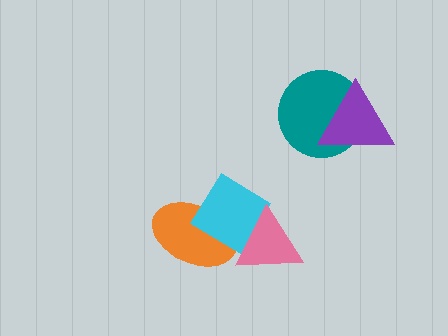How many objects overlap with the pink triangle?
2 objects overlap with the pink triangle.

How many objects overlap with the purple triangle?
1 object overlaps with the purple triangle.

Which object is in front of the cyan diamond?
The pink triangle is in front of the cyan diamond.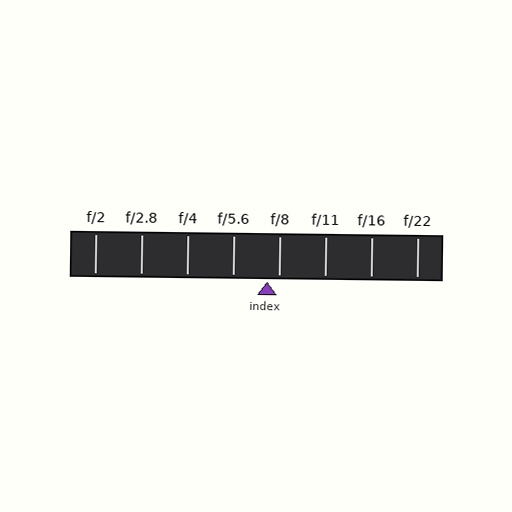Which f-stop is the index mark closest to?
The index mark is closest to f/8.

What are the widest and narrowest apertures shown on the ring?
The widest aperture shown is f/2 and the narrowest is f/22.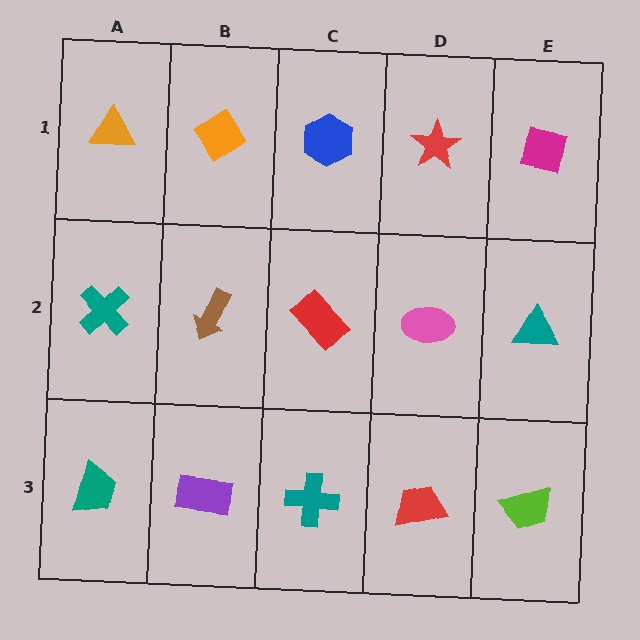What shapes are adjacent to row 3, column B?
A brown arrow (row 2, column B), a teal trapezoid (row 3, column A), a teal cross (row 3, column C).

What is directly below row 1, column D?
A pink ellipse.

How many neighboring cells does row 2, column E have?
3.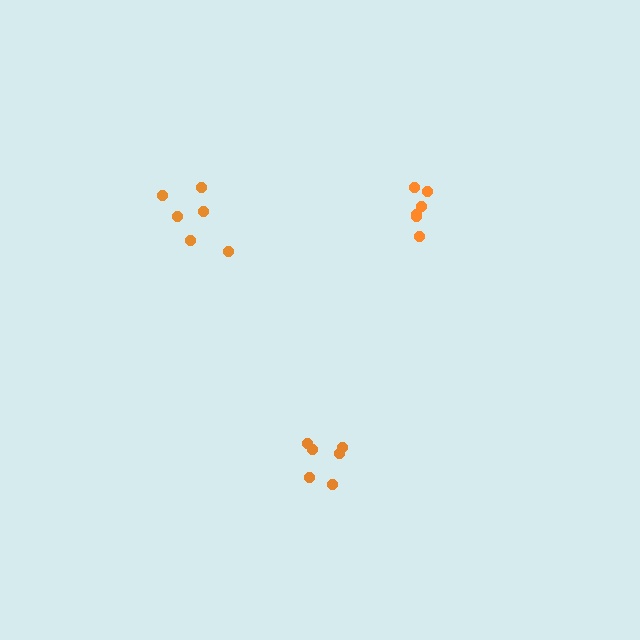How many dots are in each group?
Group 1: 6 dots, Group 2: 6 dots, Group 3: 6 dots (18 total).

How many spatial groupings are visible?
There are 3 spatial groupings.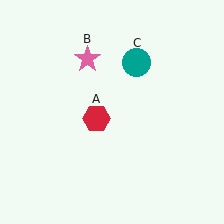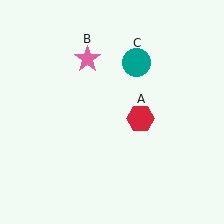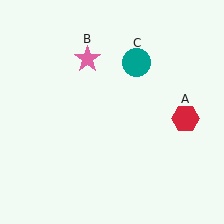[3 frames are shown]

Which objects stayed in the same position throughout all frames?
Pink star (object B) and teal circle (object C) remained stationary.